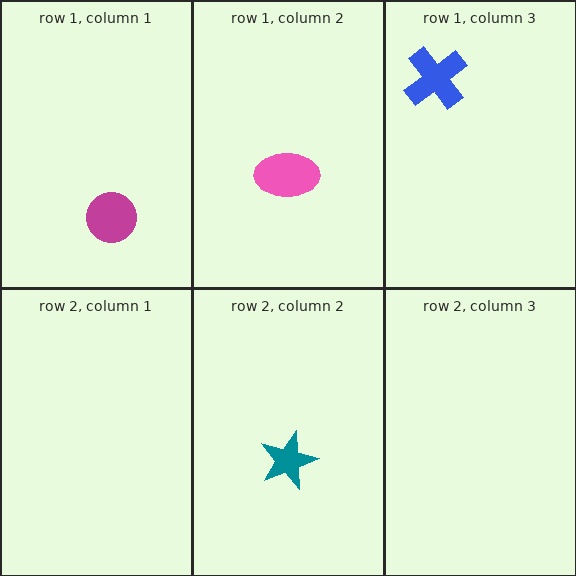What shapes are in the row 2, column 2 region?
The teal star.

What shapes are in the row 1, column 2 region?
The pink ellipse.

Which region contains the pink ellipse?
The row 1, column 2 region.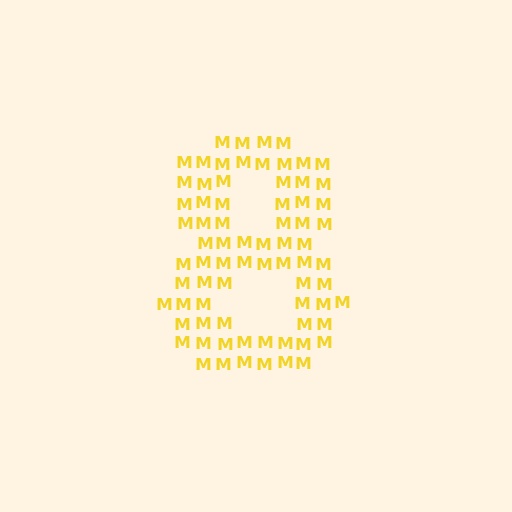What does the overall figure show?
The overall figure shows the digit 8.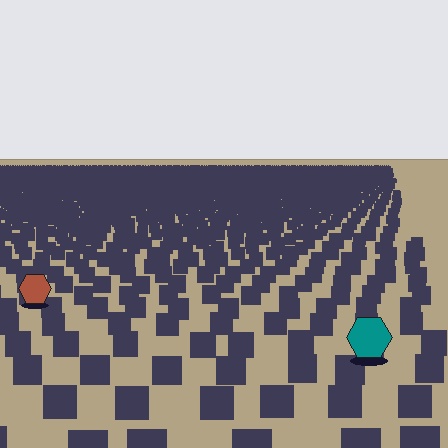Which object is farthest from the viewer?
The brown hexagon is farthest from the viewer. It appears smaller and the ground texture around it is denser.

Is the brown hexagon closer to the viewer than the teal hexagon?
No. The teal hexagon is closer — you can tell from the texture gradient: the ground texture is coarser near it.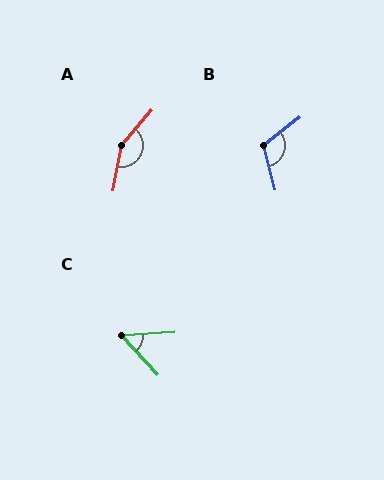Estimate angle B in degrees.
Approximately 115 degrees.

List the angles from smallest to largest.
C (51°), B (115°), A (150°).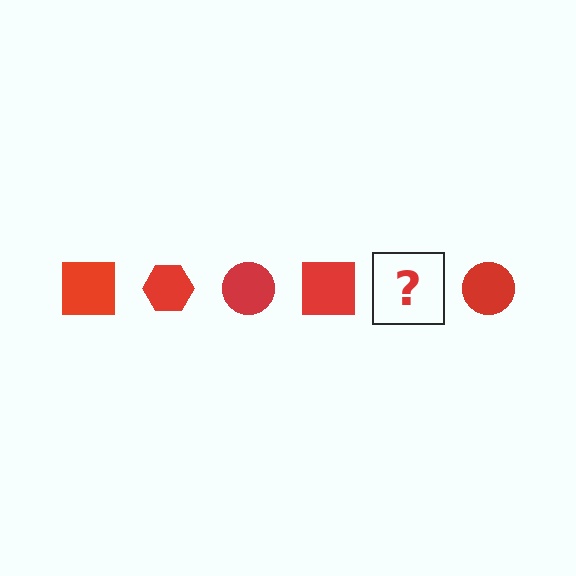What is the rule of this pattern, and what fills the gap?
The rule is that the pattern cycles through square, hexagon, circle shapes in red. The gap should be filled with a red hexagon.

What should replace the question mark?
The question mark should be replaced with a red hexagon.